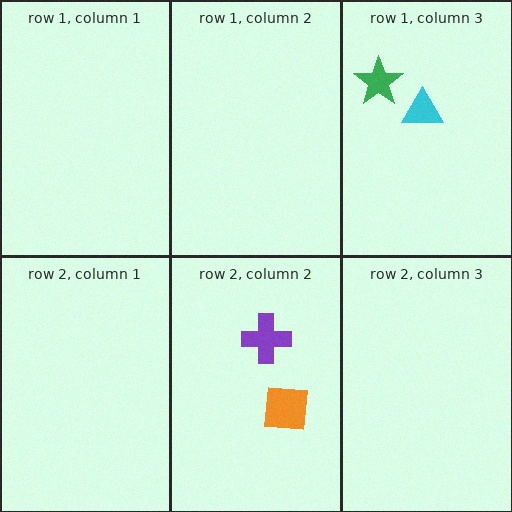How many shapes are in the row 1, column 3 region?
2.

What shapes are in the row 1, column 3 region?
The cyan triangle, the green star.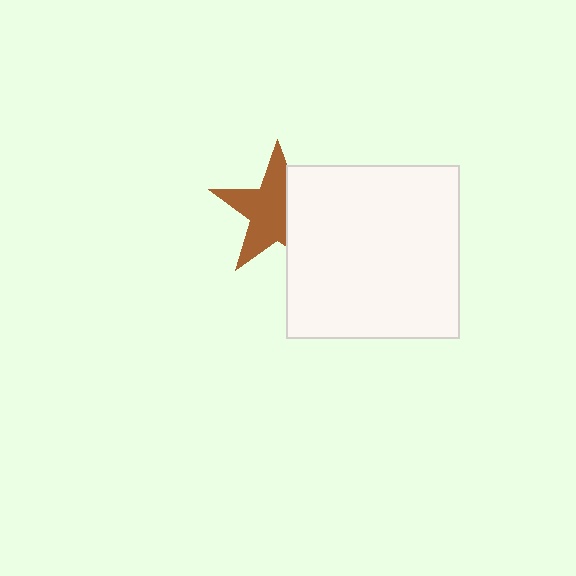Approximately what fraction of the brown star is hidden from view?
Roughly 39% of the brown star is hidden behind the white square.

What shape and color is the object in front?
The object in front is a white square.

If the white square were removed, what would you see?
You would see the complete brown star.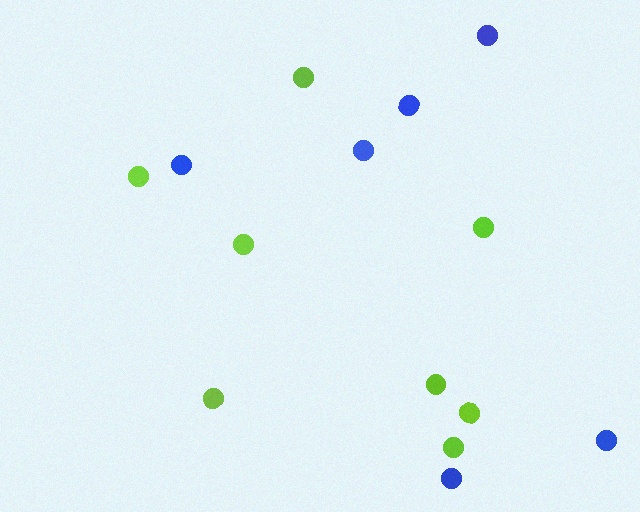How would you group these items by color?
There are 2 groups: one group of lime circles (8) and one group of blue circles (6).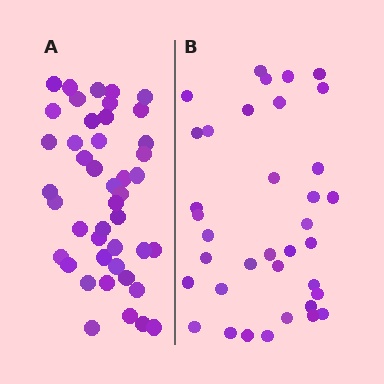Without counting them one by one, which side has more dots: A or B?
Region A (the left region) has more dots.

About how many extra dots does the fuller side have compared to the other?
Region A has roughly 8 or so more dots than region B.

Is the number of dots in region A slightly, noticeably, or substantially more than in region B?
Region A has only slightly more — the two regions are fairly close. The ratio is roughly 1.2 to 1.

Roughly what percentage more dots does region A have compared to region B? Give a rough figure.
About 20% more.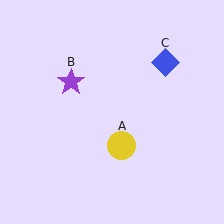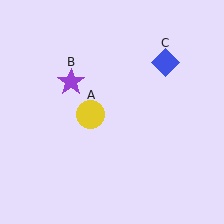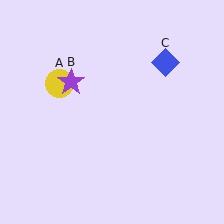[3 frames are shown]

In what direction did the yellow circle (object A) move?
The yellow circle (object A) moved up and to the left.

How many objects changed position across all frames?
1 object changed position: yellow circle (object A).